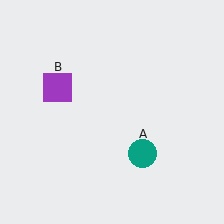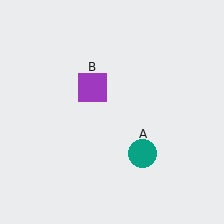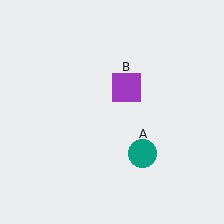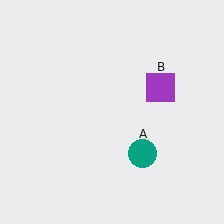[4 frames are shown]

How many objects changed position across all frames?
1 object changed position: purple square (object B).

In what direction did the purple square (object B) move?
The purple square (object B) moved right.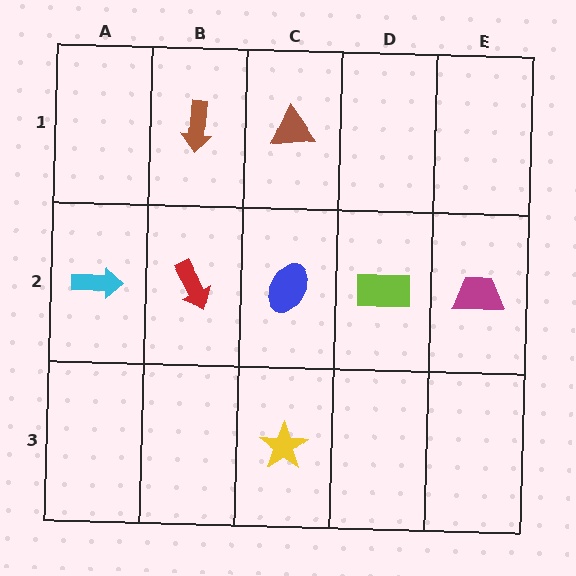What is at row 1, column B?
A brown arrow.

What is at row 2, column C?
A blue ellipse.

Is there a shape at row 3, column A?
No, that cell is empty.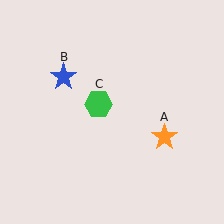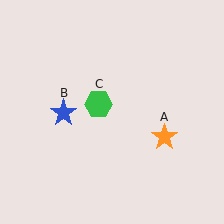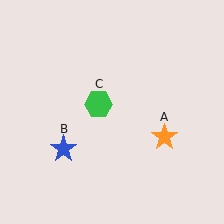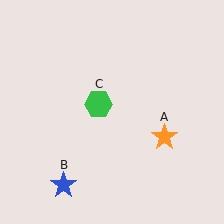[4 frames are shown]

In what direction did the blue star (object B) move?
The blue star (object B) moved down.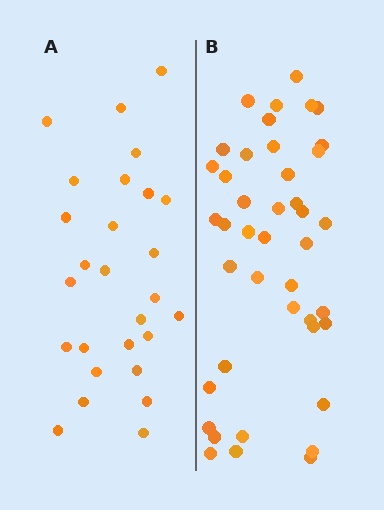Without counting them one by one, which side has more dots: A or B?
Region B (the right region) has more dots.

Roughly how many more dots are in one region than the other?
Region B has approximately 15 more dots than region A.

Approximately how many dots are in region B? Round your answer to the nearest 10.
About 40 dots. (The exact count is 42, which rounds to 40.)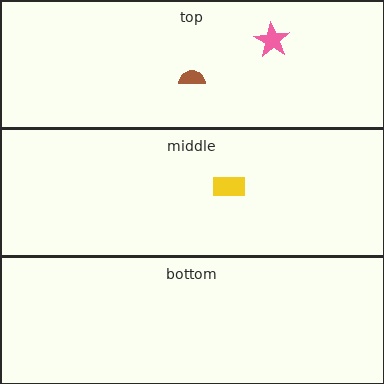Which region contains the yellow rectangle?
The middle region.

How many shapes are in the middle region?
1.